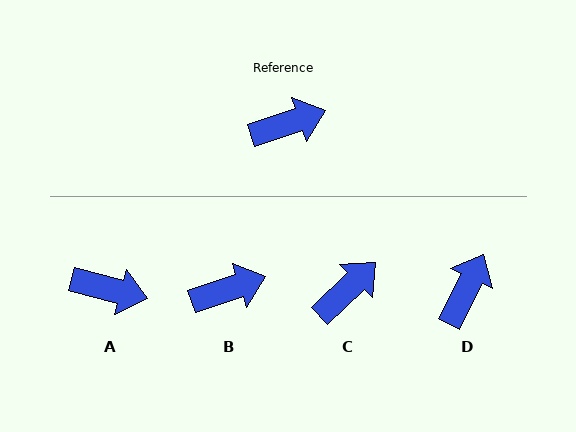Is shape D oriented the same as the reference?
No, it is off by about 45 degrees.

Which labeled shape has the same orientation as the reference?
B.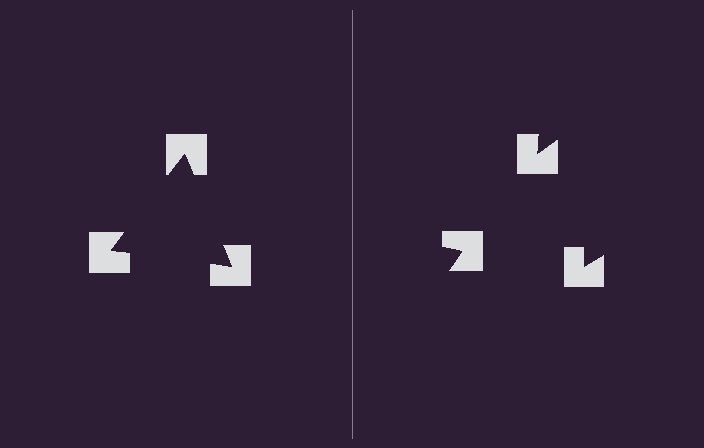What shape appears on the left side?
An illusory triangle.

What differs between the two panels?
The notched squares are positioned identically on both sides; only the wedge orientations differ. On the left they align to a triangle; on the right they are misaligned.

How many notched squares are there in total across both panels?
6 — 3 on each side.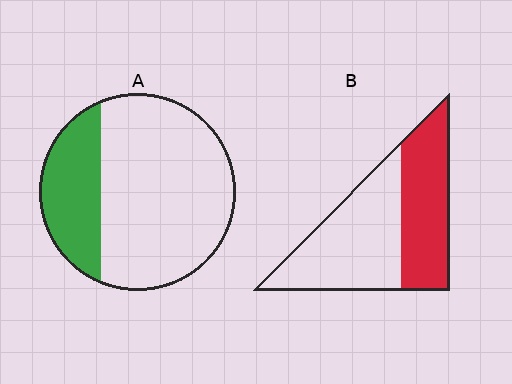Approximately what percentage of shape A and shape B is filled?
A is approximately 25% and B is approximately 45%.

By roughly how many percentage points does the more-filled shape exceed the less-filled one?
By roughly 15 percentage points (B over A).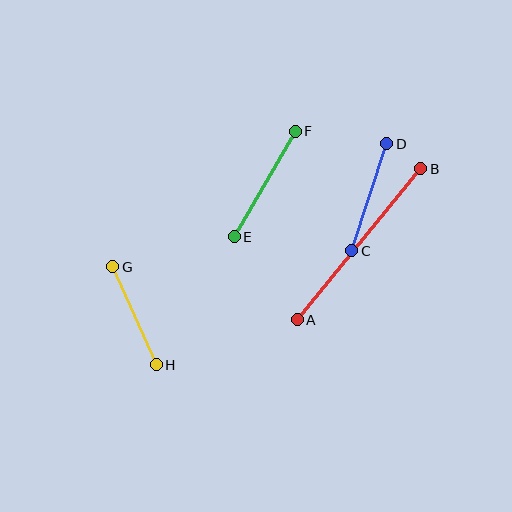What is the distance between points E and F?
The distance is approximately 122 pixels.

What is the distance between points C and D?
The distance is approximately 113 pixels.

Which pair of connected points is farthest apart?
Points A and B are farthest apart.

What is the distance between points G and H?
The distance is approximately 107 pixels.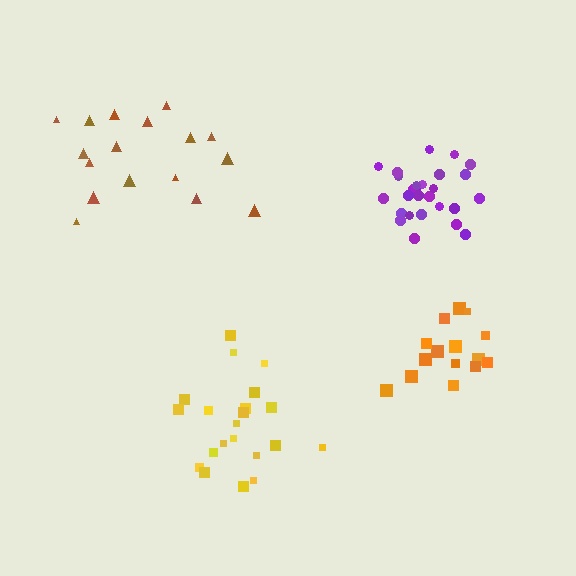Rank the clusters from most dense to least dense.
purple, orange, yellow, brown.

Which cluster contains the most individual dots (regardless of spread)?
Purple (28).